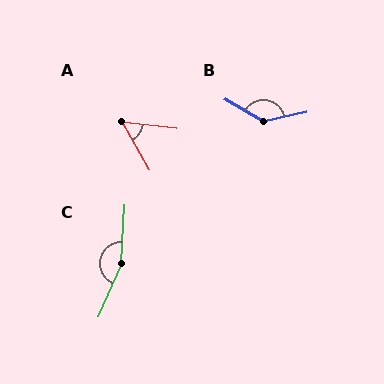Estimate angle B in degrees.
Approximately 138 degrees.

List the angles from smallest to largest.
A (53°), B (138°), C (160°).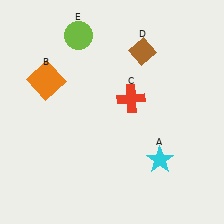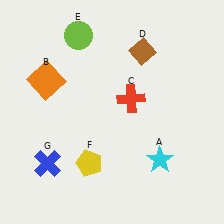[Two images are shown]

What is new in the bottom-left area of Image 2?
A blue cross (G) was added in the bottom-left area of Image 2.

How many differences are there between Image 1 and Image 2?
There are 2 differences between the two images.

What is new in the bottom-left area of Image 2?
A yellow pentagon (F) was added in the bottom-left area of Image 2.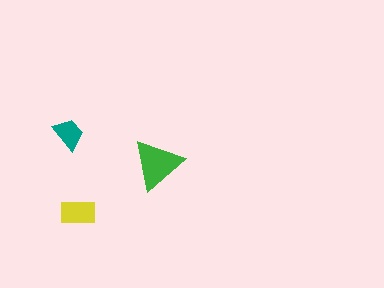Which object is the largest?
The green triangle.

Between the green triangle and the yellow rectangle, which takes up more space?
The green triangle.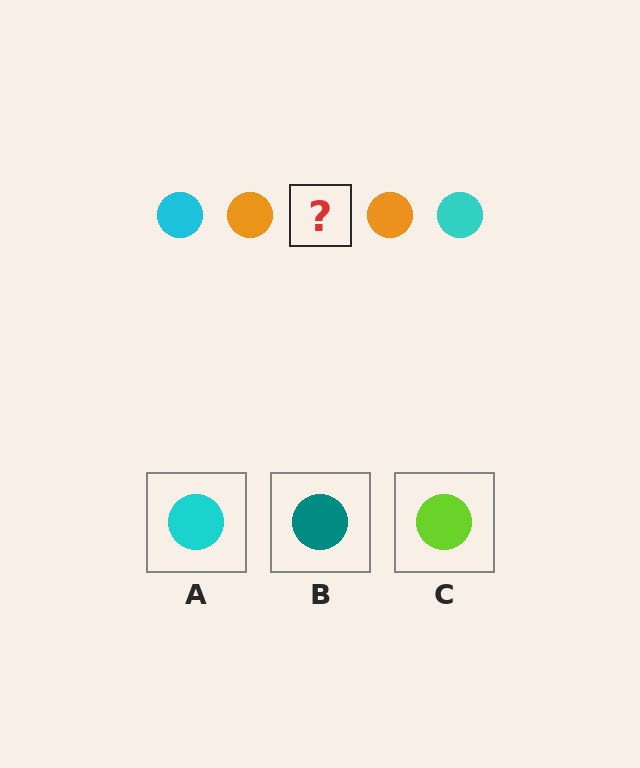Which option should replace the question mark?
Option A.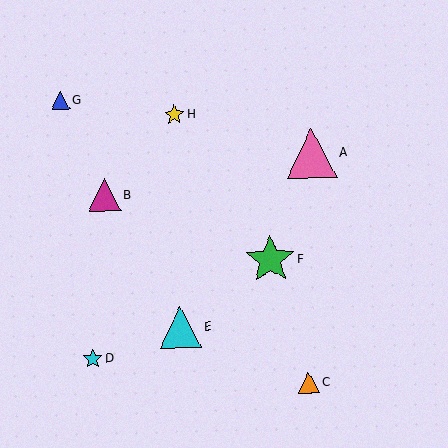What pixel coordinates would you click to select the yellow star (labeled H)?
Click at (174, 115) to select the yellow star H.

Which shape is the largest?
The pink triangle (labeled A) is the largest.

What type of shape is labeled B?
Shape B is a magenta triangle.